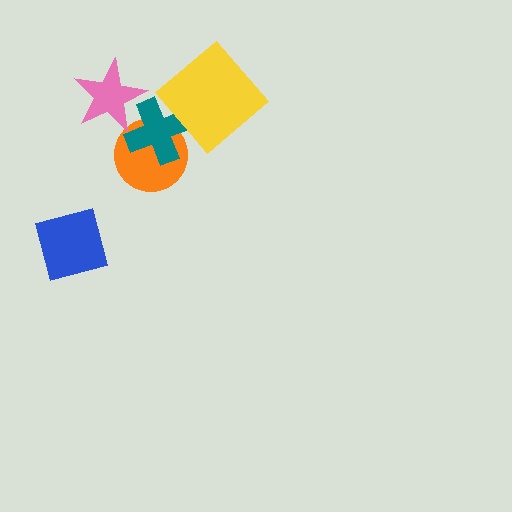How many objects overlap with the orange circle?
1 object overlaps with the orange circle.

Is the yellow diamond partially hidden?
No, no other shape covers it.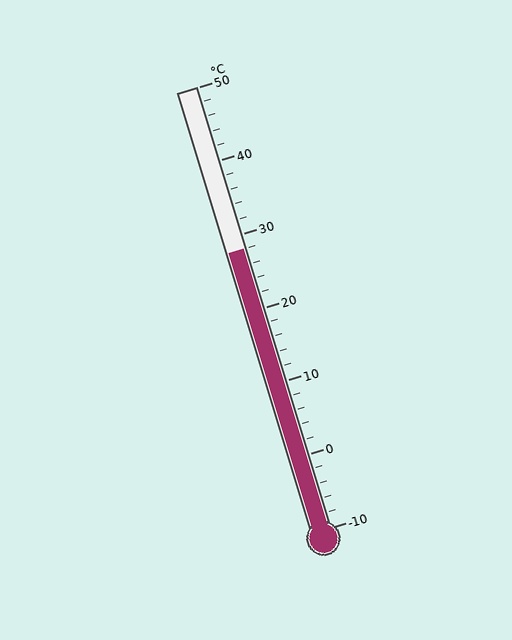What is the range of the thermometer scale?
The thermometer scale ranges from -10°C to 50°C.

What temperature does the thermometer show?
The thermometer shows approximately 28°C.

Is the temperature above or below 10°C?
The temperature is above 10°C.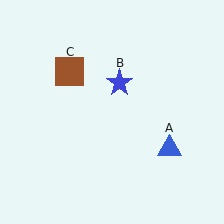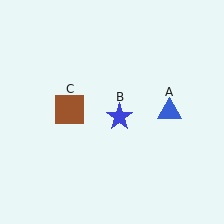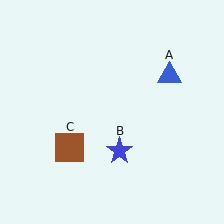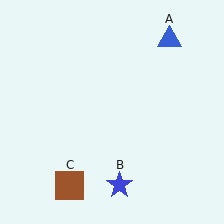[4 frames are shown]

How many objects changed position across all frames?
3 objects changed position: blue triangle (object A), blue star (object B), brown square (object C).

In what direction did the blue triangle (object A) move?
The blue triangle (object A) moved up.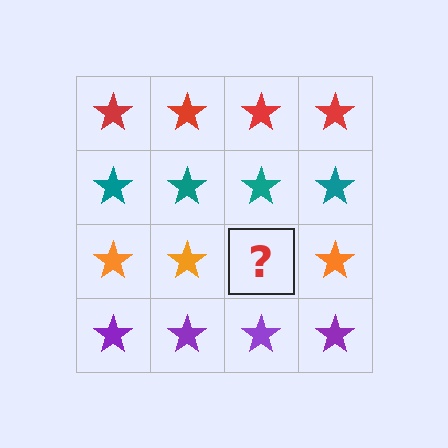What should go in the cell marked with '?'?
The missing cell should contain an orange star.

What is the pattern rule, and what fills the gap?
The rule is that each row has a consistent color. The gap should be filled with an orange star.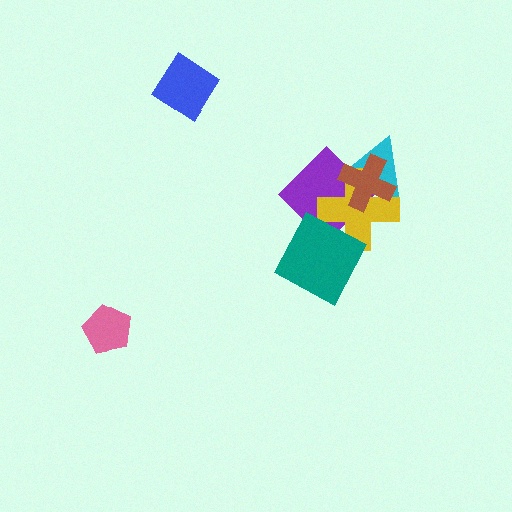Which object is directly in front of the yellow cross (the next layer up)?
The brown cross is directly in front of the yellow cross.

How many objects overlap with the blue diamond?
0 objects overlap with the blue diamond.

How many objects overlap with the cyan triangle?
3 objects overlap with the cyan triangle.